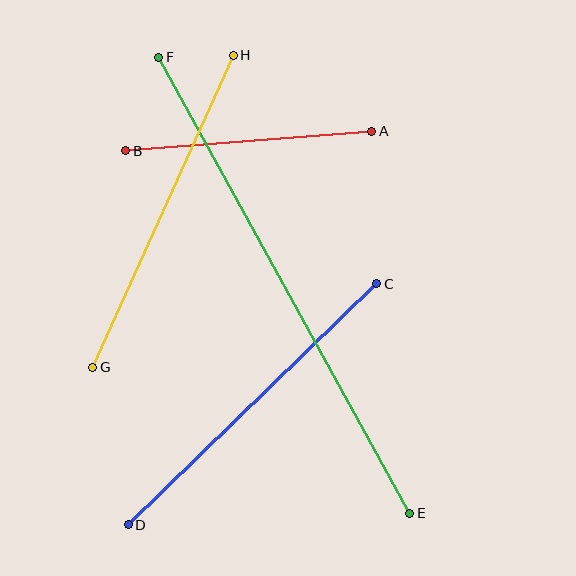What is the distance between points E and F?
The distance is approximately 520 pixels.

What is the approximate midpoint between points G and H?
The midpoint is at approximately (163, 211) pixels.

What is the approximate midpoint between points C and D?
The midpoint is at approximately (252, 404) pixels.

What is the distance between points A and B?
The distance is approximately 247 pixels.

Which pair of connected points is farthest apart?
Points E and F are farthest apart.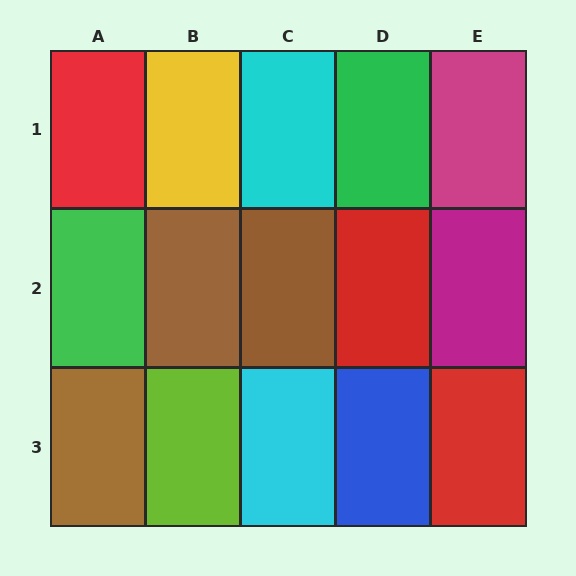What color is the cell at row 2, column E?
Magenta.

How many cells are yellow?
1 cell is yellow.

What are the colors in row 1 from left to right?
Red, yellow, cyan, green, magenta.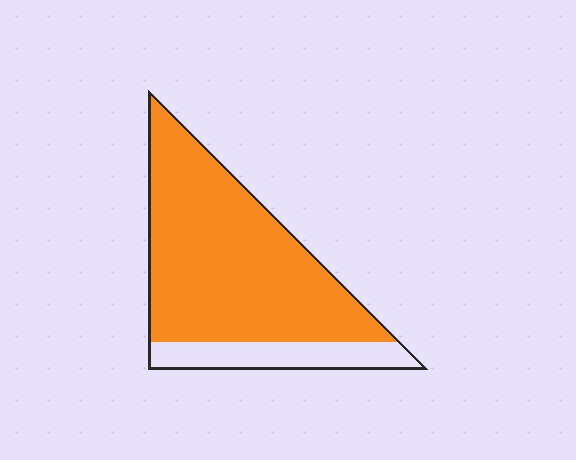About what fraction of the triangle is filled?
About four fifths (4/5).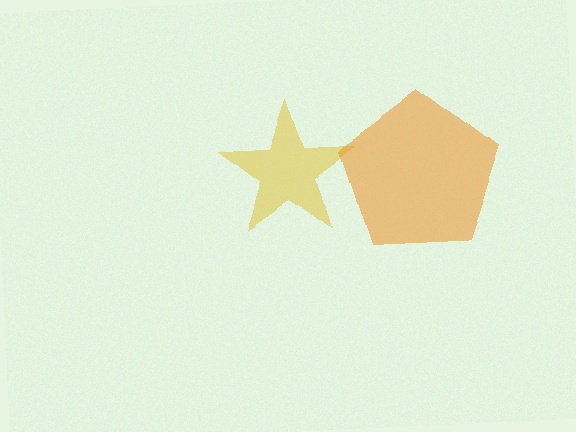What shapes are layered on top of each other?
The layered shapes are: a yellow star, an orange pentagon.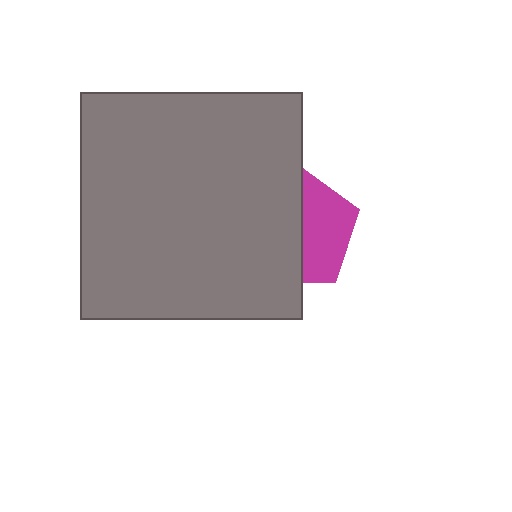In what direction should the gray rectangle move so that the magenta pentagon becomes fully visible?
The gray rectangle should move left. That is the shortest direction to clear the overlap and leave the magenta pentagon fully visible.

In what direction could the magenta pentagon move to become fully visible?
The magenta pentagon could move right. That would shift it out from behind the gray rectangle entirely.